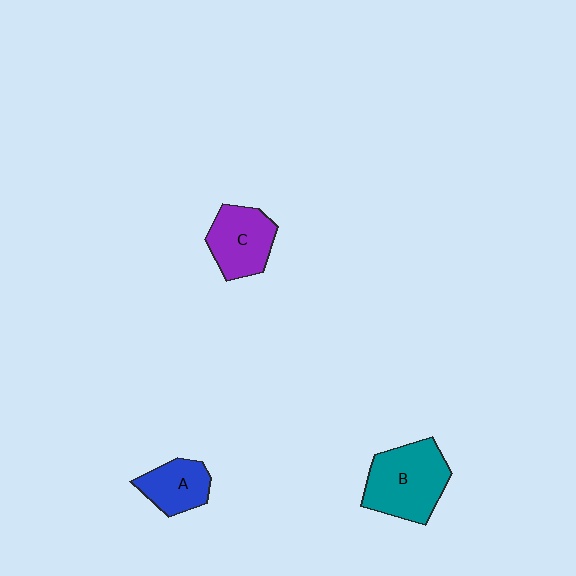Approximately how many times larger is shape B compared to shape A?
Approximately 1.7 times.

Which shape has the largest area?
Shape B (teal).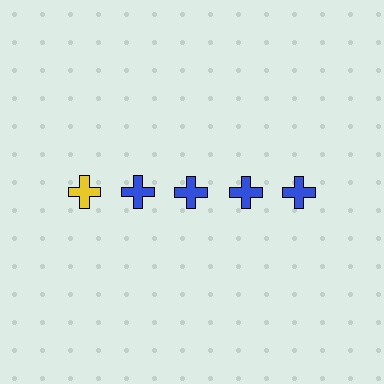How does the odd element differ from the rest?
It has a different color: yellow instead of blue.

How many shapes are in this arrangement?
There are 5 shapes arranged in a grid pattern.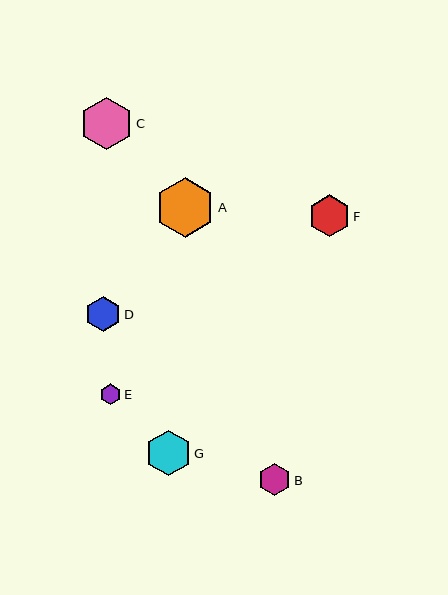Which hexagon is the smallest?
Hexagon E is the smallest with a size of approximately 21 pixels.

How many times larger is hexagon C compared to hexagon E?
Hexagon C is approximately 2.5 times the size of hexagon E.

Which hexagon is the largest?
Hexagon A is the largest with a size of approximately 60 pixels.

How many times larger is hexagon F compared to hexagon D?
Hexagon F is approximately 1.2 times the size of hexagon D.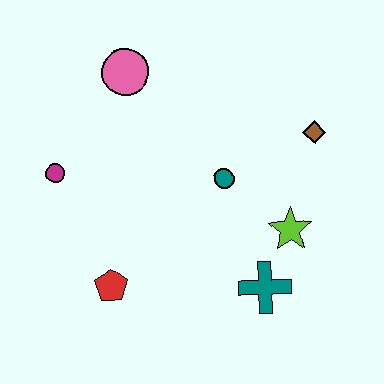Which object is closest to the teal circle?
The lime star is closest to the teal circle.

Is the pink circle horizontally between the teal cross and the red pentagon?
Yes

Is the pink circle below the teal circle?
No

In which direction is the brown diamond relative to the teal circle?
The brown diamond is to the right of the teal circle.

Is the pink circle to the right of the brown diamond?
No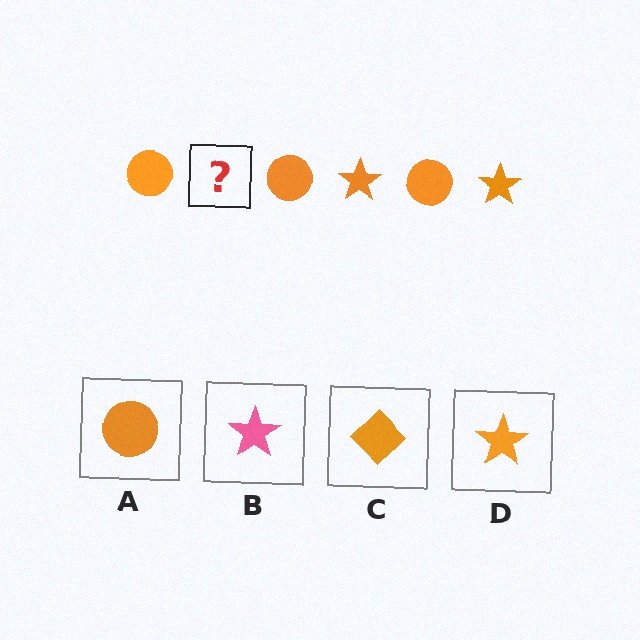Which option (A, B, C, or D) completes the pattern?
D.